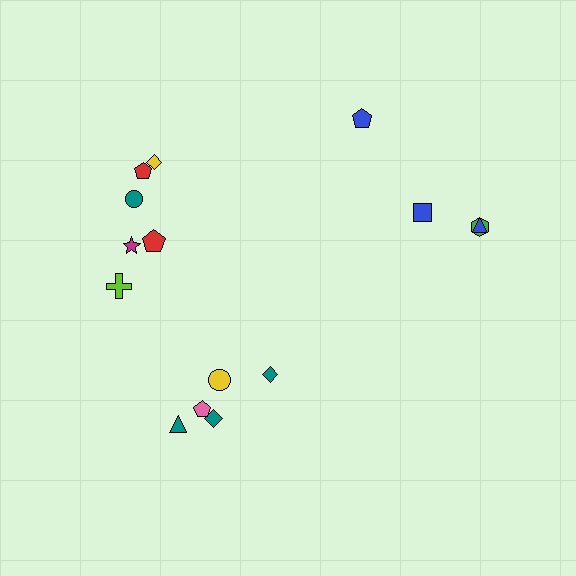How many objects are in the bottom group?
There are 5 objects.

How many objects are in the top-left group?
There are 6 objects.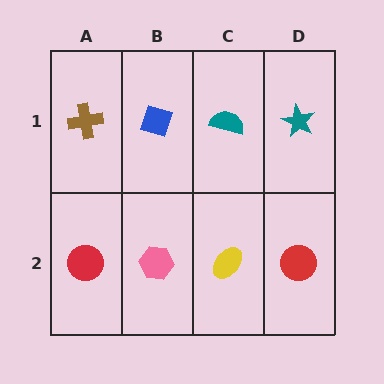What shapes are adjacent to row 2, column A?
A brown cross (row 1, column A), a pink hexagon (row 2, column B).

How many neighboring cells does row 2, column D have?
2.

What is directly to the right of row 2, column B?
A yellow ellipse.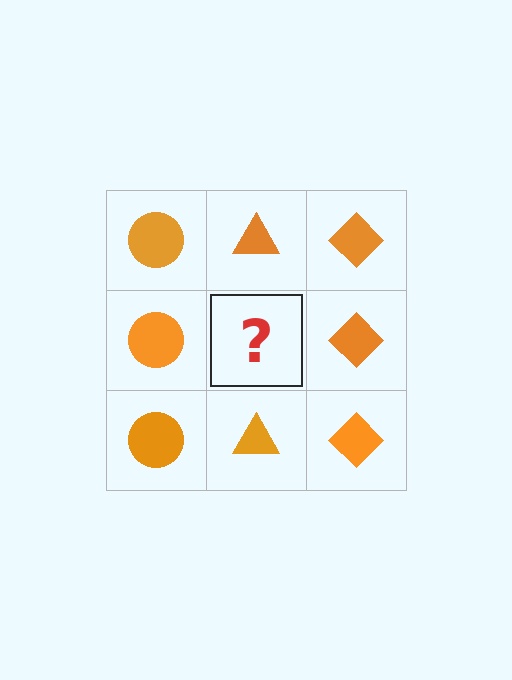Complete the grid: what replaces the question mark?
The question mark should be replaced with an orange triangle.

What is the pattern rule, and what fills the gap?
The rule is that each column has a consistent shape. The gap should be filled with an orange triangle.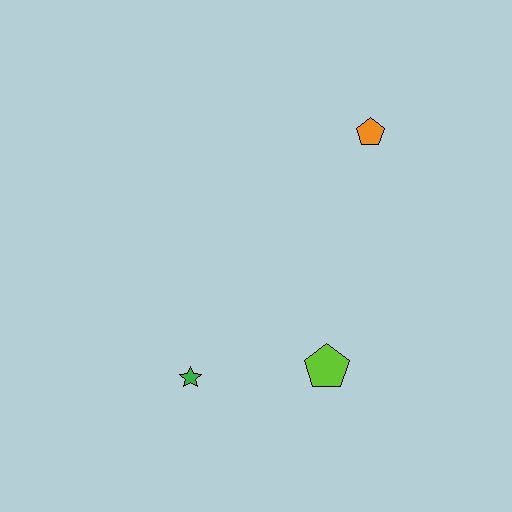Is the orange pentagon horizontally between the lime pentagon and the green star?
No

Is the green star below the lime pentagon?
Yes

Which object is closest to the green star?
The lime pentagon is closest to the green star.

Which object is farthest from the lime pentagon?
The orange pentagon is farthest from the lime pentagon.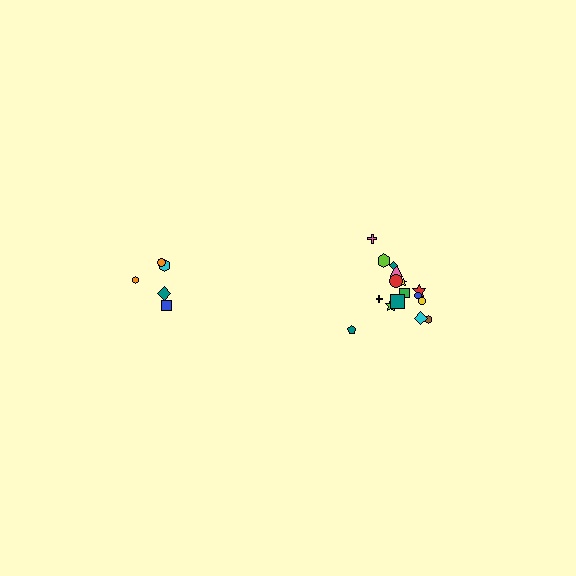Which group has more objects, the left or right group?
The right group.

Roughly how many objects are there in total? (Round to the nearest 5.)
Roughly 25 objects in total.